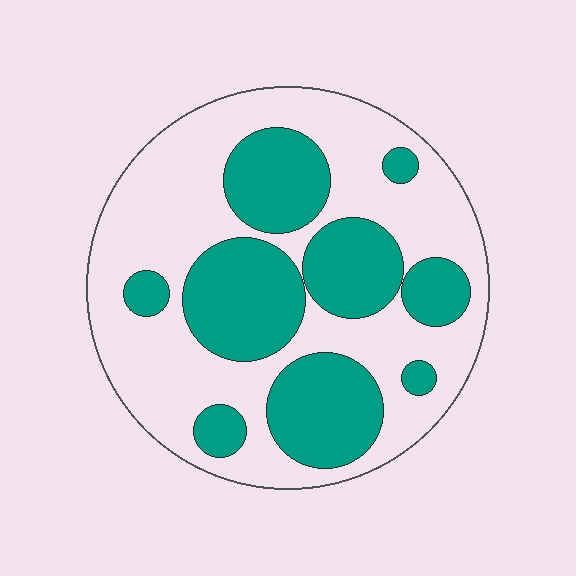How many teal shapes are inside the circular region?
9.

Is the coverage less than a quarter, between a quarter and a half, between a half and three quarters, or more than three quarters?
Between a quarter and a half.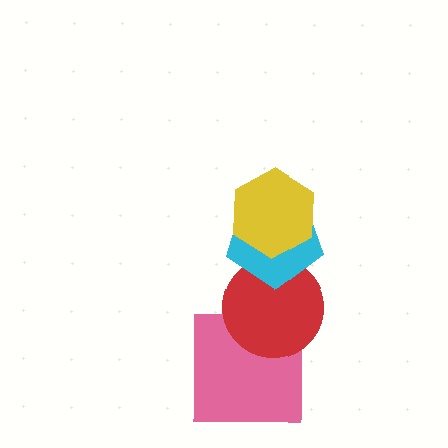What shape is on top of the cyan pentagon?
The yellow hexagon is on top of the cyan pentagon.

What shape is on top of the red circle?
The cyan pentagon is on top of the red circle.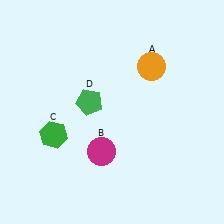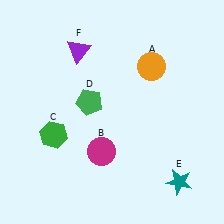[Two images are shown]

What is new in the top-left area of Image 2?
A purple triangle (F) was added in the top-left area of Image 2.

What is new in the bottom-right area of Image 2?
A teal star (E) was added in the bottom-right area of Image 2.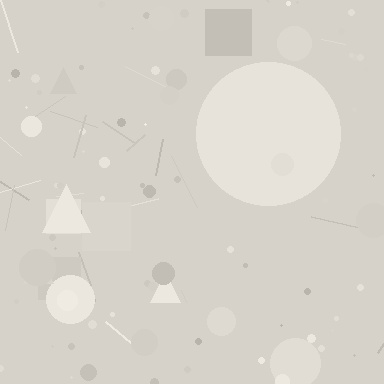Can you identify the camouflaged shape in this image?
The camouflaged shape is a circle.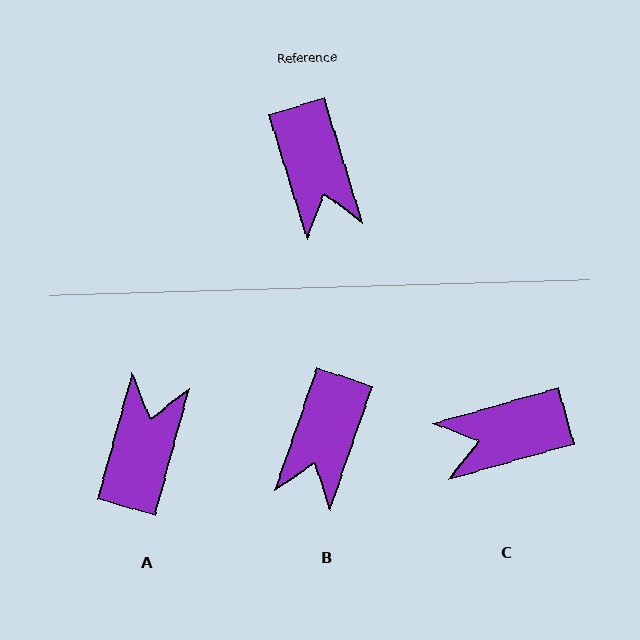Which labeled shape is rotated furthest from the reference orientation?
A, about 148 degrees away.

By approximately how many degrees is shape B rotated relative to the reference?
Approximately 36 degrees clockwise.